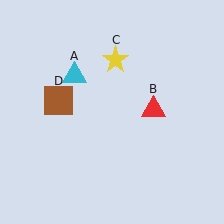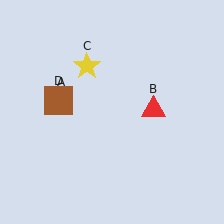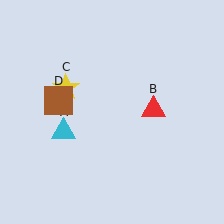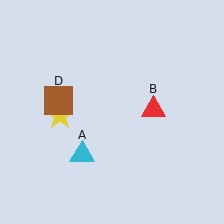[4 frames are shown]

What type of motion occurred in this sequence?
The cyan triangle (object A), yellow star (object C) rotated counterclockwise around the center of the scene.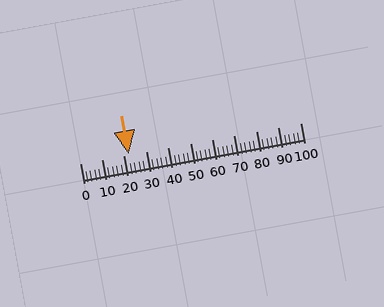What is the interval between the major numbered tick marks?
The major tick marks are spaced 10 units apart.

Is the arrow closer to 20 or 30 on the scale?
The arrow is closer to 20.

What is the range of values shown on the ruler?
The ruler shows values from 0 to 100.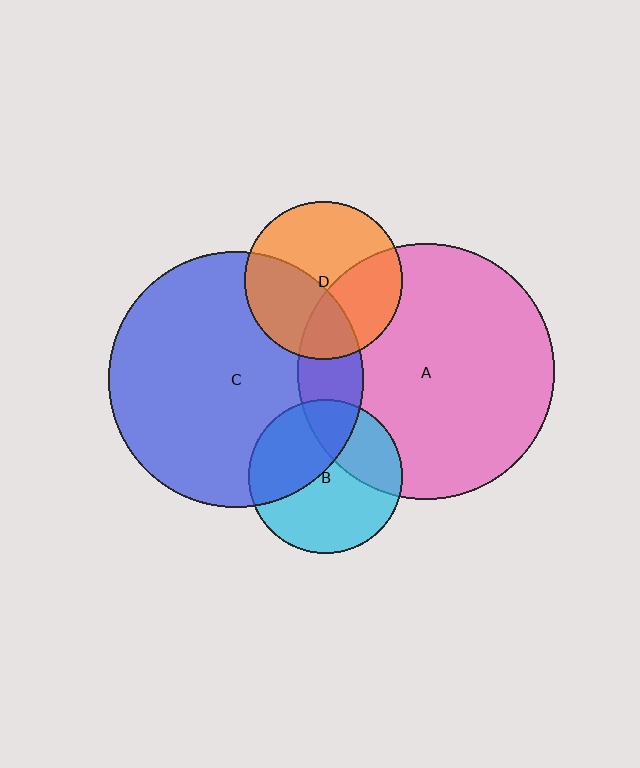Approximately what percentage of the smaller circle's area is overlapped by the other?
Approximately 40%.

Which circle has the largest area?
Circle A (pink).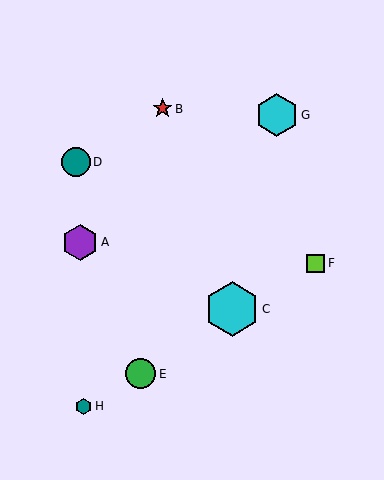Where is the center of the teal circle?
The center of the teal circle is at (76, 162).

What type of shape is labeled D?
Shape D is a teal circle.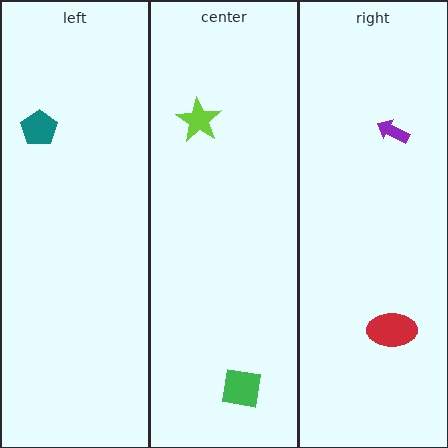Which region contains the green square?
The center region.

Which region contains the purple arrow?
The right region.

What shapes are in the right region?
The red ellipse, the purple arrow.